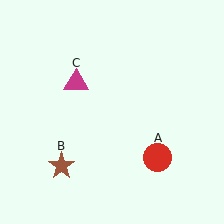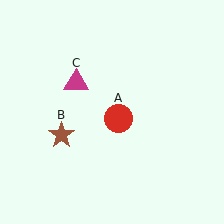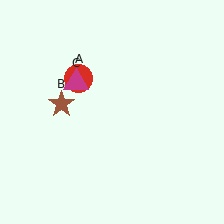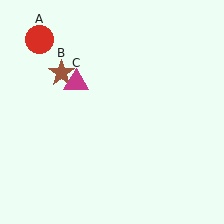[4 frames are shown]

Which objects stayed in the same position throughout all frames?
Magenta triangle (object C) remained stationary.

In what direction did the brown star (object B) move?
The brown star (object B) moved up.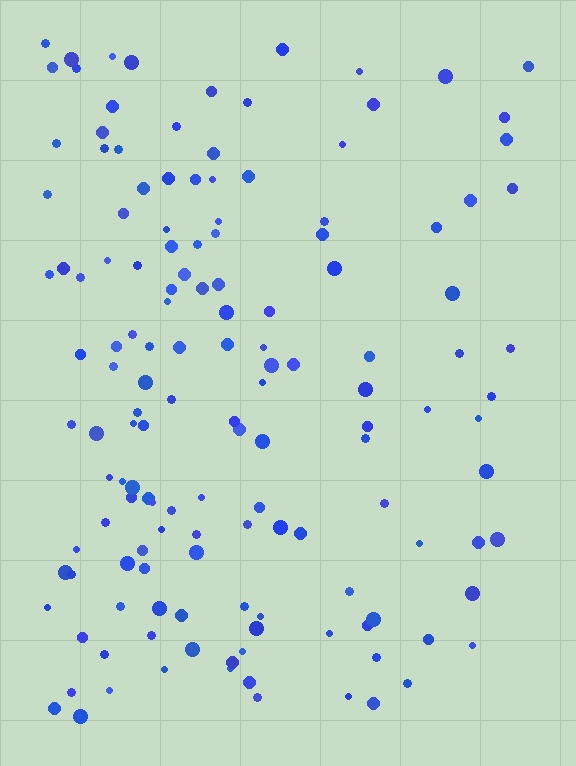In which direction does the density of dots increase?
From right to left, with the left side densest.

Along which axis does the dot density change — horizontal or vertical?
Horizontal.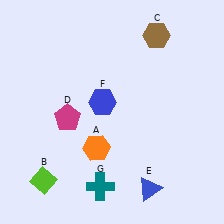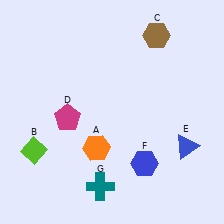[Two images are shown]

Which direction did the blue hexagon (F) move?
The blue hexagon (F) moved down.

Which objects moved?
The objects that moved are: the lime diamond (B), the blue triangle (E), the blue hexagon (F).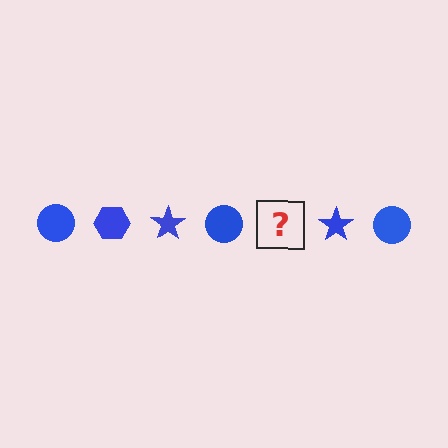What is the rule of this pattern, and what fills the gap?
The rule is that the pattern cycles through circle, hexagon, star shapes in blue. The gap should be filled with a blue hexagon.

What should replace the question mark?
The question mark should be replaced with a blue hexagon.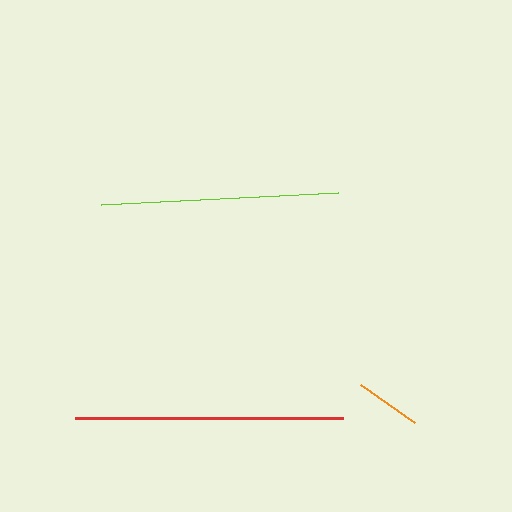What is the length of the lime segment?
The lime segment is approximately 237 pixels long.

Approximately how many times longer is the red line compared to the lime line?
The red line is approximately 1.1 times the length of the lime line.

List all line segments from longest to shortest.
From longest to shortest: red, lime, orange.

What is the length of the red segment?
The red segment is approximately 268 pixels long.